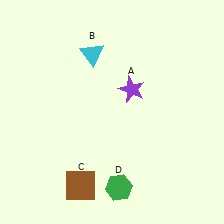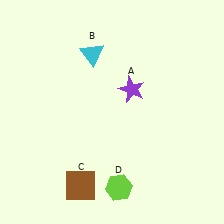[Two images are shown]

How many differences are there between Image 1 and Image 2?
There is 1 difference between the two images.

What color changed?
The hexagon (D) changed from green in Image 1 to lime in Image 2.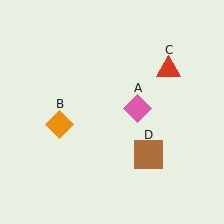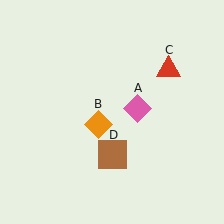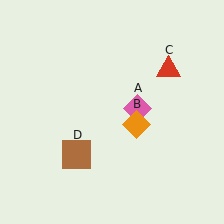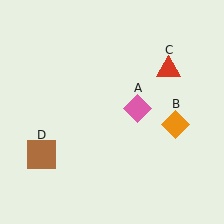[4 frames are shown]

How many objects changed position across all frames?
2 objects changed position: orange diamond (object B), brown square (object D).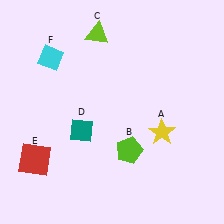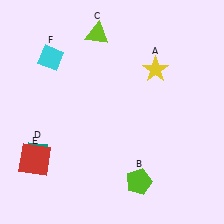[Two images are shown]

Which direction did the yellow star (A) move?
The yellow star (A) moved up.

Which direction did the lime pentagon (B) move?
The lime pentagon (B) moved down.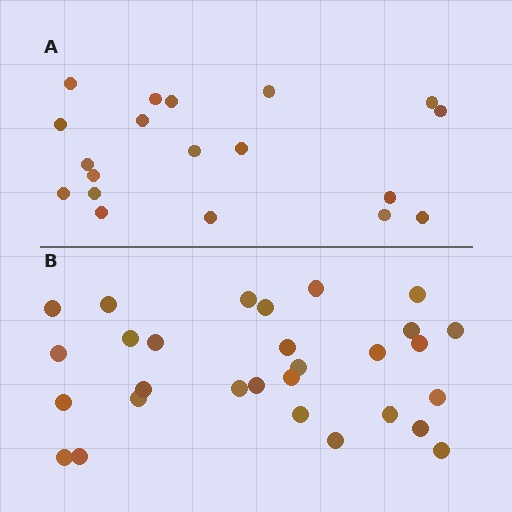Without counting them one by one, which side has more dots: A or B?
Region B (the bottom region) has more dots.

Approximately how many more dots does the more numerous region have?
Region B has roughly 10 or so more dots than region A.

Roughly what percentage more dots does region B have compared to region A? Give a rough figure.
About 55% more.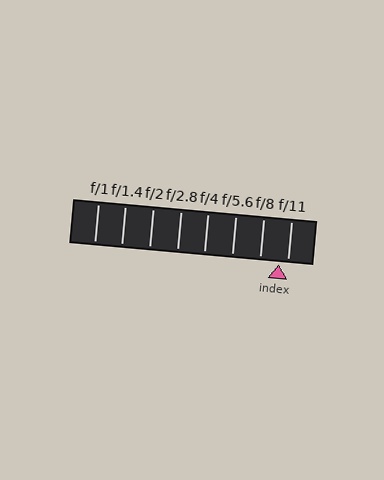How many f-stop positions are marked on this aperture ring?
There are 8 f-stop positions marked.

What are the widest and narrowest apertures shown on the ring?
The widest aperture shown is f/1 and the narrowest is f/11.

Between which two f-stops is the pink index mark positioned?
The index mark is between f/8 and f/11.